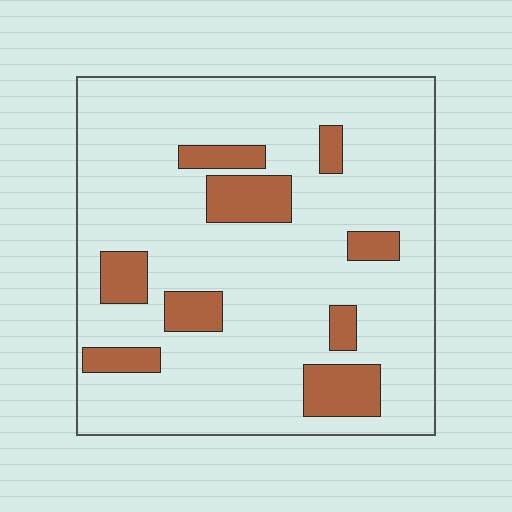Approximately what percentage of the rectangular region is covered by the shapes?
Approximately 15%.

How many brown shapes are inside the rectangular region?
9.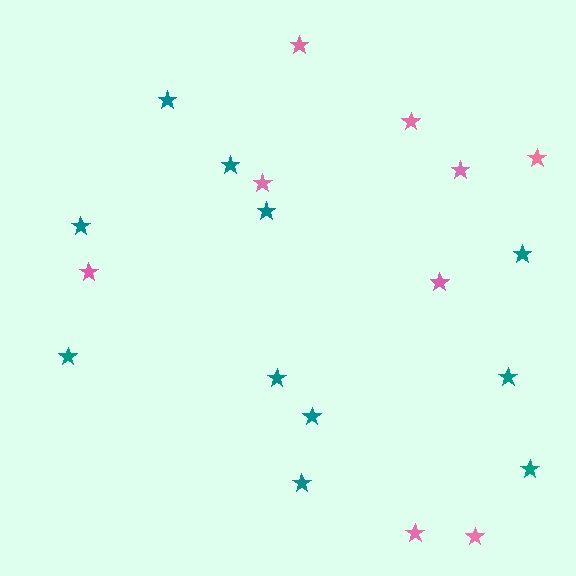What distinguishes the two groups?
There are 2 groups: one group of pink stars (9) and one group of teal stars (11).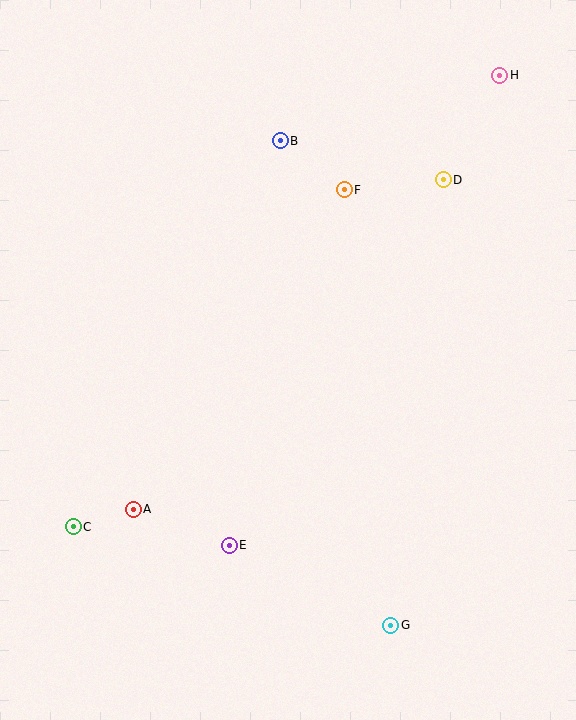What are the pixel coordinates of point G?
Point G is at (391, 625).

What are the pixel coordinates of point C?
Point C is at (73, 527).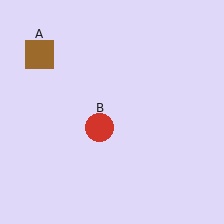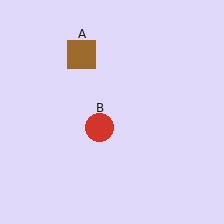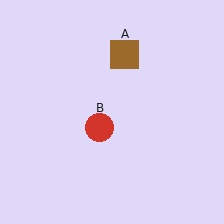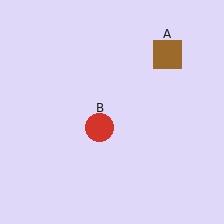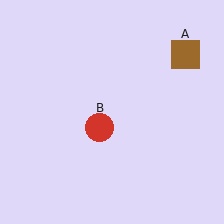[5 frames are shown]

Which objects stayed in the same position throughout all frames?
Red circle (object B) remained stationary.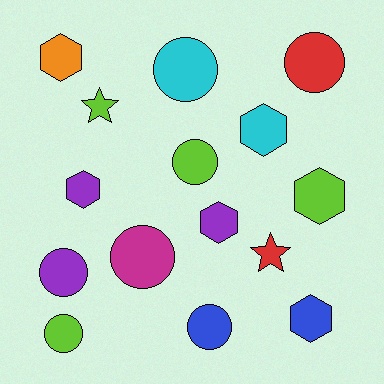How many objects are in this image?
There are 15 objects.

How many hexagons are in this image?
There are 6 hexagons.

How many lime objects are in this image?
There are 4 lime objects.